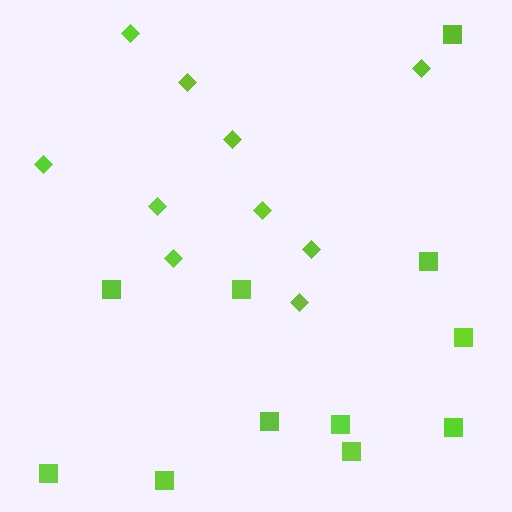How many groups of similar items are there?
There are 2 groups: one group of diamonds (10) and one group of squares (11).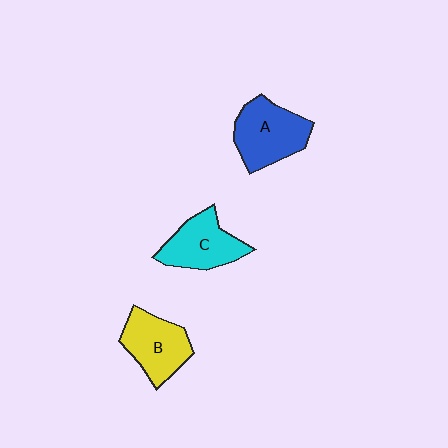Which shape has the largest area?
Shape A (blue).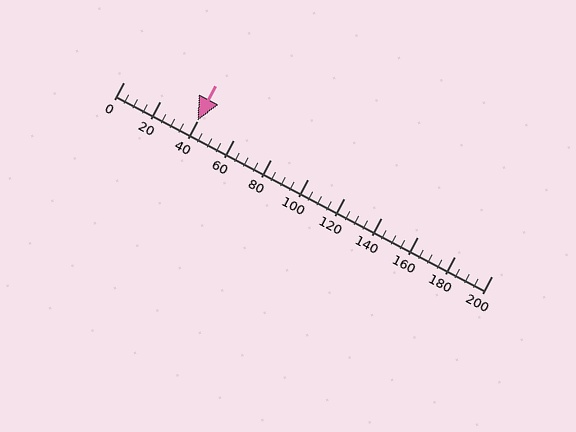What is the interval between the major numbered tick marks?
The major tick marks are spaced 20 units apart.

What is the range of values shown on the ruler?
The ruler shows values from 0 to 200.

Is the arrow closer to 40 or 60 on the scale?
The arrow is closer to 40.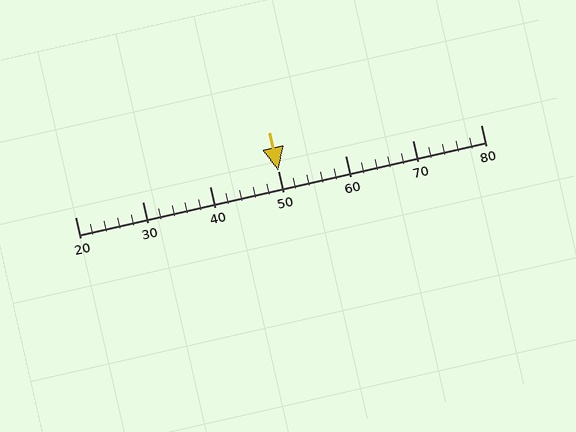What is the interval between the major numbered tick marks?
The major tick marks are spaced 10 units apart.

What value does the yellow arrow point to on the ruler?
The yellow arrow points to approximately 50.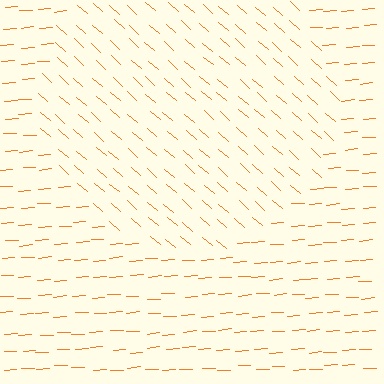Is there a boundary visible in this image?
Yes, there is a texture boundary formed by a change in line orientation.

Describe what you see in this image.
The image is filled with small orange line segments. A circle region in the image has lines oriented differently from the surrounding lines, creating a visible texture boundary.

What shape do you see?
I see a circle.